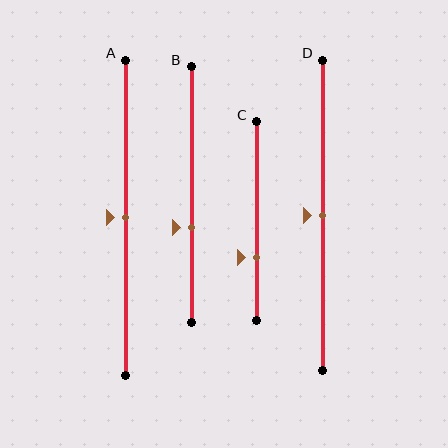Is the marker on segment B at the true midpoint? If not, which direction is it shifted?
No, the marker on segment B is shifted downward by about 13% of the segment length.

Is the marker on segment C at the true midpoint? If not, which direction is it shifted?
No, the marker on segment C is shifted downward by about 18% of the segment length.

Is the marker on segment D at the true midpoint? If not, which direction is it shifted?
Yes, the marker on segment D is at the true midpoint.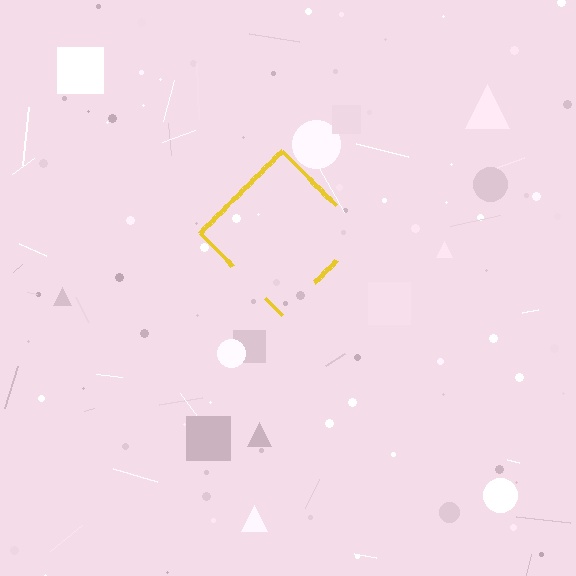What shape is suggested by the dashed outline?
The dashed outline suggests a diamond.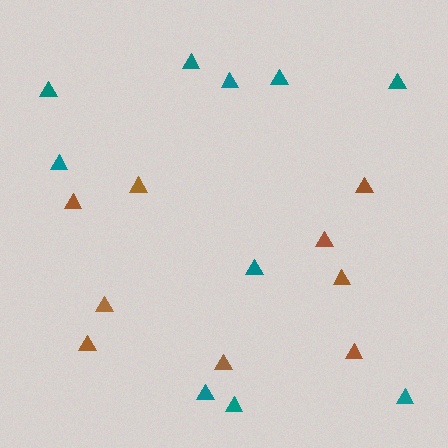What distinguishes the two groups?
There are 2 groups: one group of brown triangles (9) and one group of teal triangles (10).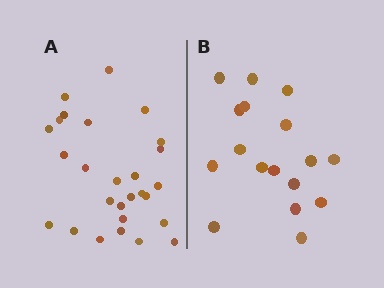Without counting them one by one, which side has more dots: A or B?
Region A (the left region) has more dots.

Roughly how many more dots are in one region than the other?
Region A has roughly 10 or so more dots than region B.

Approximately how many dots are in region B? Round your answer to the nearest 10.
About 20 dots. (The exact count is 17, which rounds to 20.)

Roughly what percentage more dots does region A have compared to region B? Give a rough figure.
About 60% more.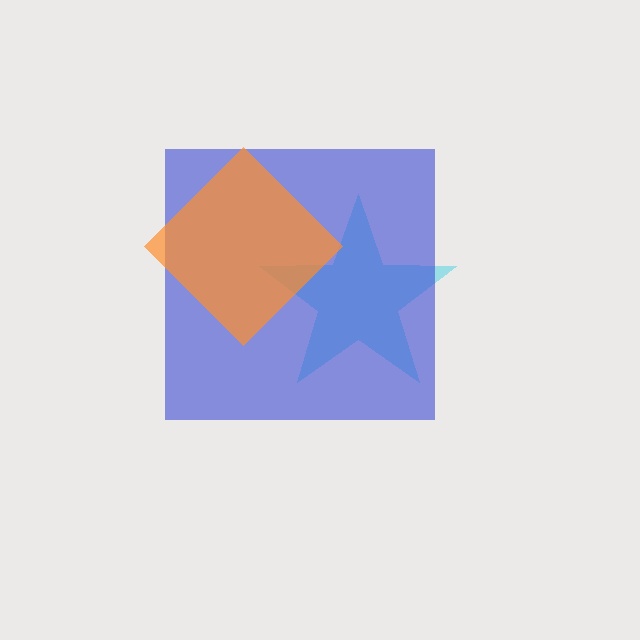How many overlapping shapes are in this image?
There are 3 overlapping shapes in the image.